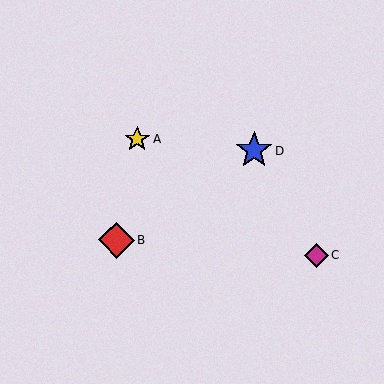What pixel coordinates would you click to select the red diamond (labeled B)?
Click at (116, 240) to select the red diamond B.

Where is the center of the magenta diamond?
The center of the magenta diamond is at (316, 255).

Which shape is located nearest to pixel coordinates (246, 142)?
The blue star (labeled D) at (254, 151) is nearest to that location.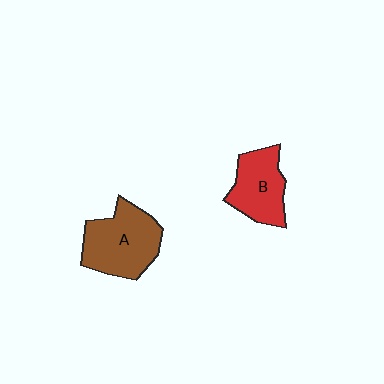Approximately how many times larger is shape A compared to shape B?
Approximately 1.3 times.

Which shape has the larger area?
Shape A (brown).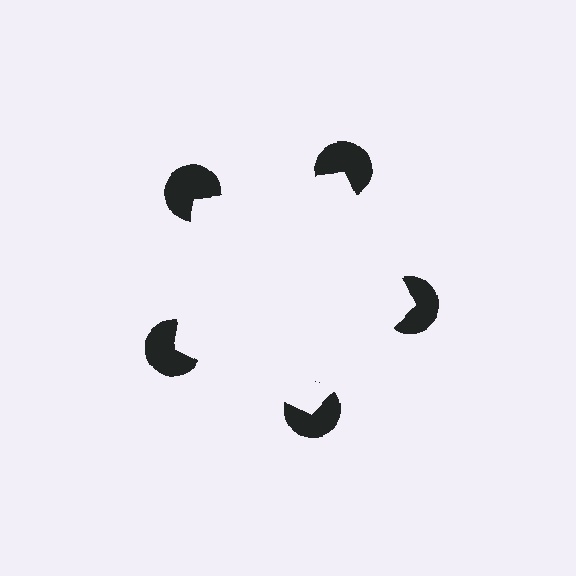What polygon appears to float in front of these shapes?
An illusory pentagon — its edges are inferred from the aligned wedge cuts in the pac-man discs, not physically drawn.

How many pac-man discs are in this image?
There are 5 — one at each vertex of the illusory pentagon.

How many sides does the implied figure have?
5 sides.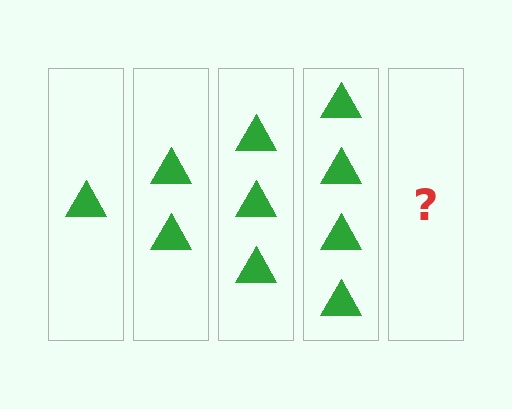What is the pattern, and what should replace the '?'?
The pattern is that each step adds one more triangle. The '?' should be 5 triangles.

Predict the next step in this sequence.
The next step is 5 triangles.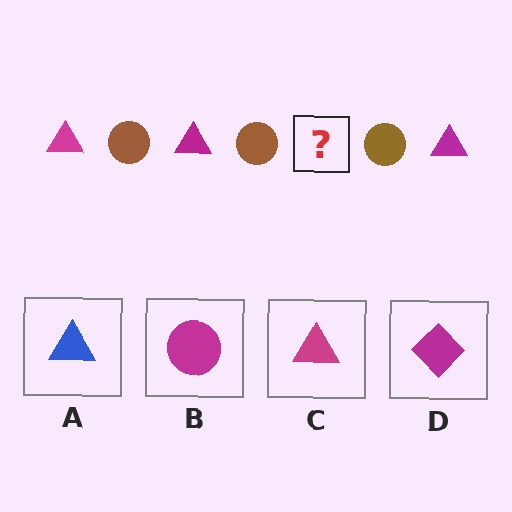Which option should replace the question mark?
Option C.